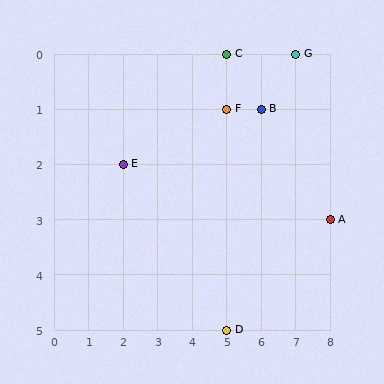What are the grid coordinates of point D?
Point D is at grid coordinates (5, 5).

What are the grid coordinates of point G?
Point G is at grid coordinates (7, 0).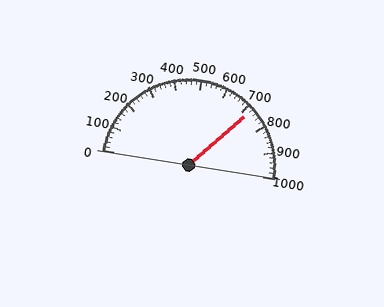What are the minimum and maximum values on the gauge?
The gauge ranges from 0 to 1000.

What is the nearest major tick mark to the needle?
The nearest major tick mark is 700.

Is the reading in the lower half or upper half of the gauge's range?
The reading is in the upper half of the range (0 to 1000).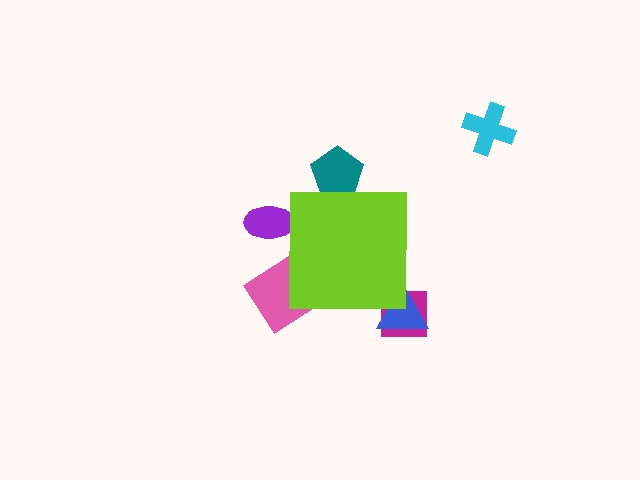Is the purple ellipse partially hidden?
Yes, the purple ellipse is partially hidden behind the lime square.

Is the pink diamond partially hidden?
Yes, the pink diamond is partially hidden behind the lime square.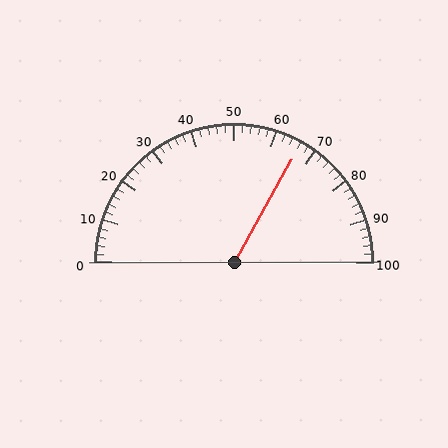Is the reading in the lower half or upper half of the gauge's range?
The reading is in the upper half of the range (0 to 100).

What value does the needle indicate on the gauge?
The needle indicates approximately 66.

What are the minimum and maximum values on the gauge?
The gauge ranges from 0 to 100.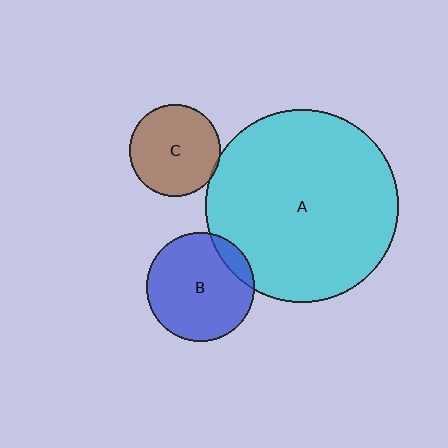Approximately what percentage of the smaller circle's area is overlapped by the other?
Approximately 5%.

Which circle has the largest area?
Circle A (cyan).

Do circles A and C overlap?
Yes.